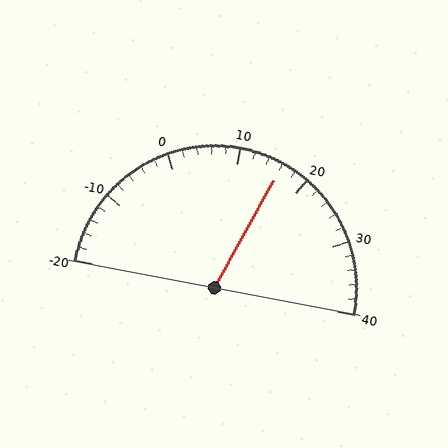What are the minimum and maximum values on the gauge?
The gauge ranges from -20 to 40.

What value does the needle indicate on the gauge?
The needle indicates approximately 16.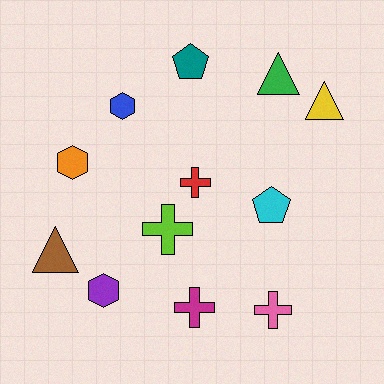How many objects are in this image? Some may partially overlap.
There are 12 objects.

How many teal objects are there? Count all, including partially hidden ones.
There is 1 teal object.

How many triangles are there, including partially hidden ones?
There are 3 triangles.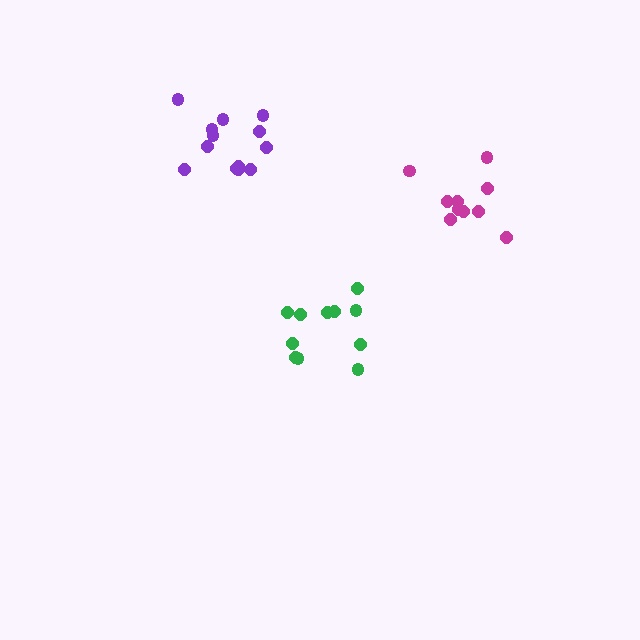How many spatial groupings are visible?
There are 3 spatial groupings.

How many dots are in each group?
Group 1: 13 dots, Group 2: 10 dots, Group 3: 11 dots (34 total).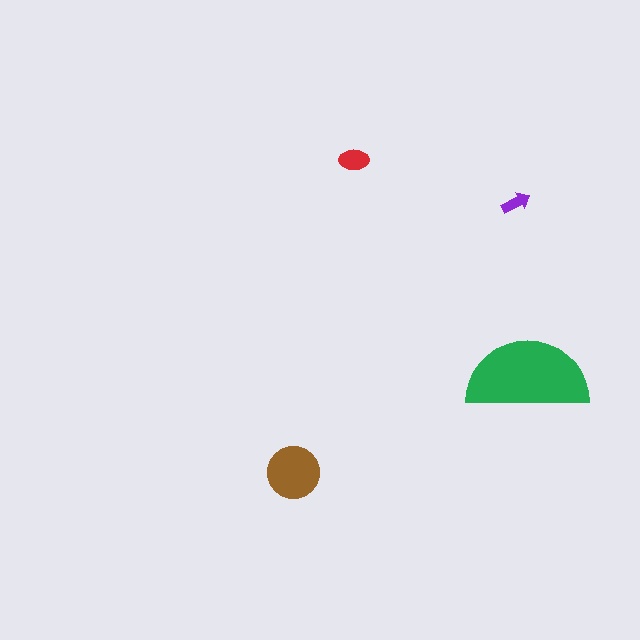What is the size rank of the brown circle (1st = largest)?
2nd.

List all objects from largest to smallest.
The green semicircle, the brown circle, the red ellipse, the purple arrow.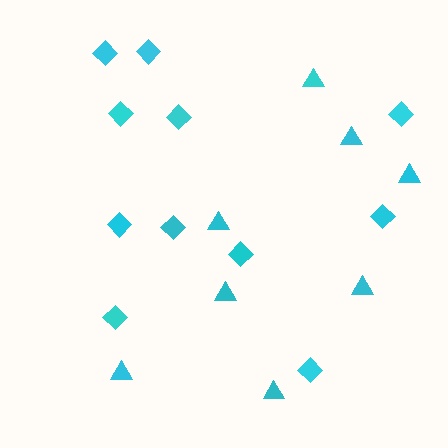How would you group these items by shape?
There are 2 groups: one group of diamonds (11) and one group of triangles (8).